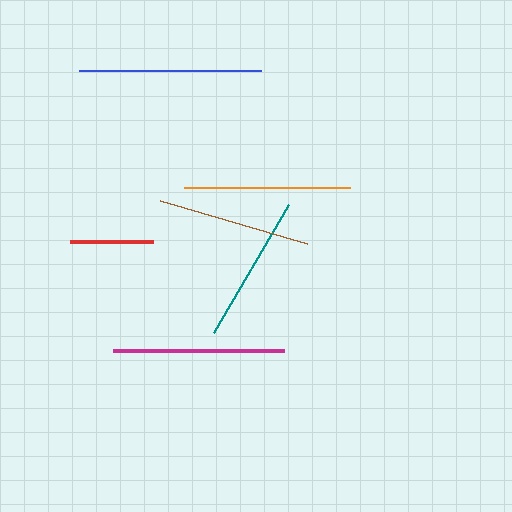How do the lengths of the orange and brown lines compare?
The orange and brown lines are approximately the same length.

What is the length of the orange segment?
The orange segment is approximately 165 pixels long.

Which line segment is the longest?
The blue line is the longest at approximately 182 pixels.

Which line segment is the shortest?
The red line is the shortest at approximately 83 pixels.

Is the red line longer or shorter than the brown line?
The brown line is longer than the red line.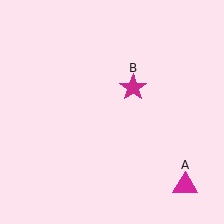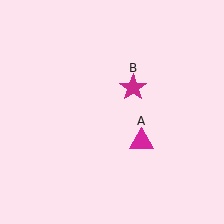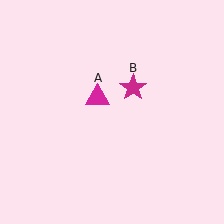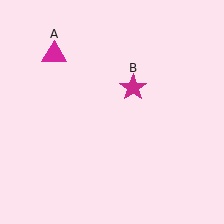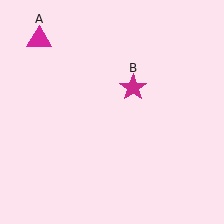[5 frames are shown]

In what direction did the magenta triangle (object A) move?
The magenta triangle (object A) moved up and to the left.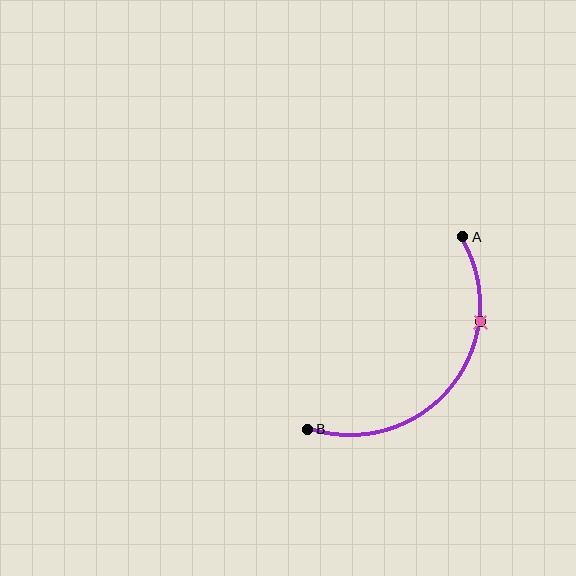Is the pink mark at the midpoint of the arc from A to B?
No. The pink mark lies on the arc but is closer to endpoint A. The arc midpoint would be at the point on the curve equidistant along the arc from both A and B.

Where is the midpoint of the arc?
The arc midpoint is the point on the curve farthest from the straight line joining A and B. It sits below and to the right of that line.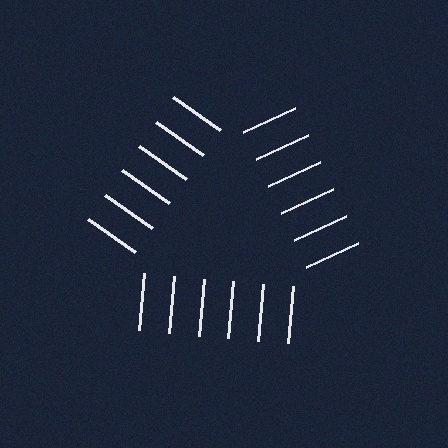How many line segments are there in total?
18 — 6 along each of the 3 edges.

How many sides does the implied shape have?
3 sides — the line-ends trace a triangle.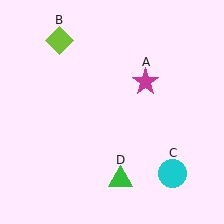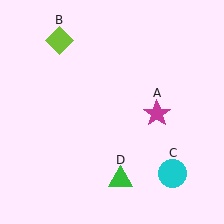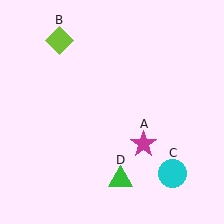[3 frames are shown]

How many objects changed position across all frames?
1 object changed position: magenta star (object A).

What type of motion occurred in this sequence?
The magenta star (object A) rotated clockwise around the center of the scene.